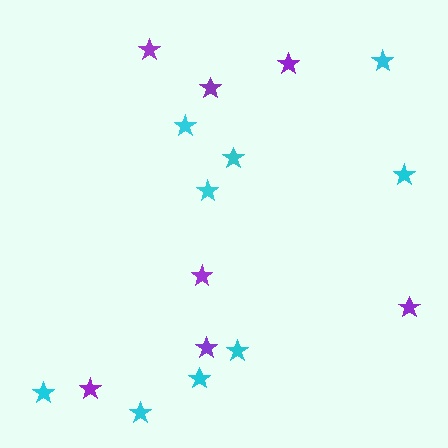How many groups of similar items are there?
There are 2 groups: one group of purple stars (7) and one group of cyan stars (9).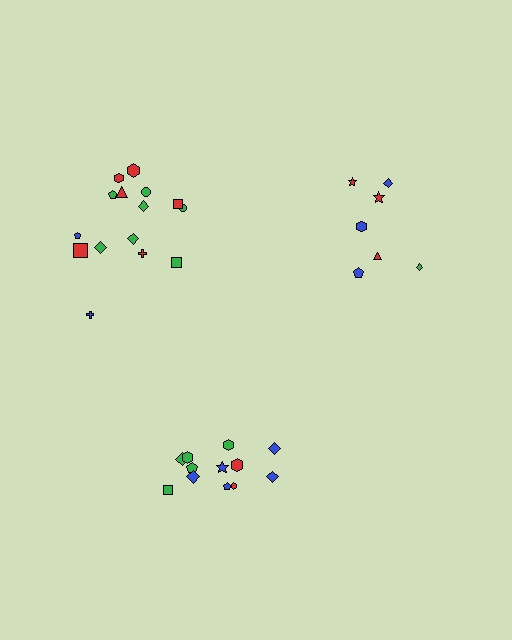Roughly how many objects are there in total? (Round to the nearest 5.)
Roughly 35 objects in total.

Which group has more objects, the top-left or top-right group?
The top-left group.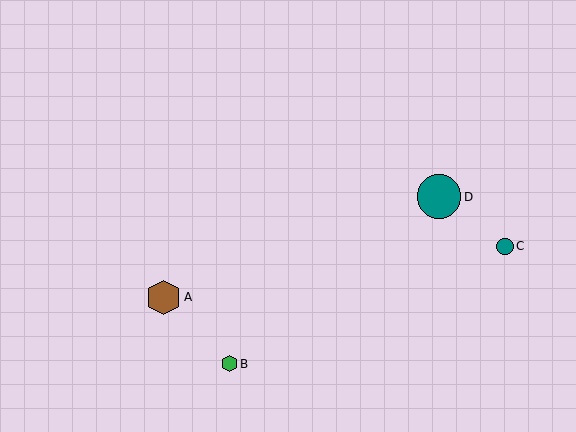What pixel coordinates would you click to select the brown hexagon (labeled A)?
Click at (163, 298) to select the brown hexagon A.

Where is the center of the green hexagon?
The center of the green hexagon is at (229, 364).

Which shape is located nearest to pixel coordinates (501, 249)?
The teal circle (labeled C) at (505, 246) is nearest to that location.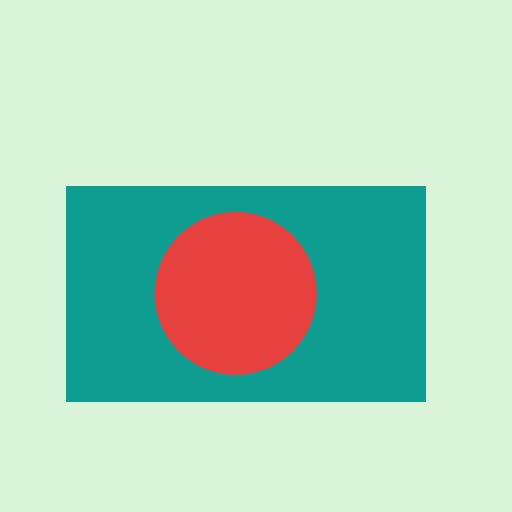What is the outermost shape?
The teal rectangle.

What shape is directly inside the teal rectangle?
The red circle.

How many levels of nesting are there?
2.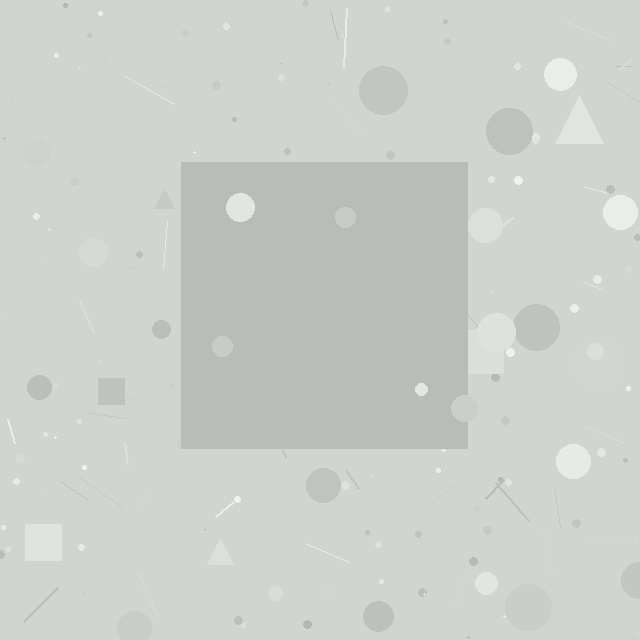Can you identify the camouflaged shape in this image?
The camouflaged shape is a square.